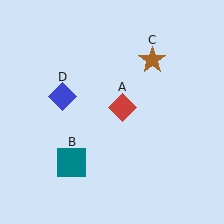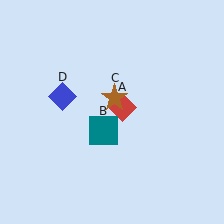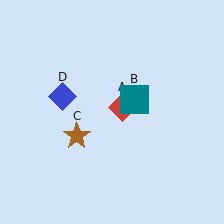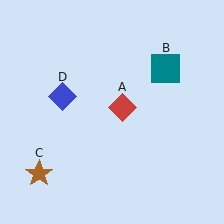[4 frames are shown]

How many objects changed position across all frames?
2 objects changed position: teal square (object B), brown star (object C).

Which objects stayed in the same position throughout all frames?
Red diamond (object A) and blue diamond (object D) remained stationary.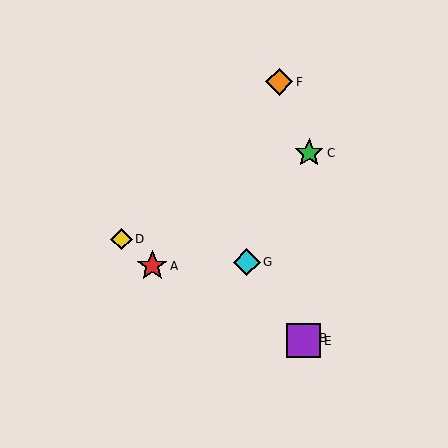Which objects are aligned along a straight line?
Objects B, E, G are aligned along a straight line.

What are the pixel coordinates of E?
Object E is at (304, 341).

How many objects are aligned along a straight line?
3 objects (B, E, G) are aligned along a straight line.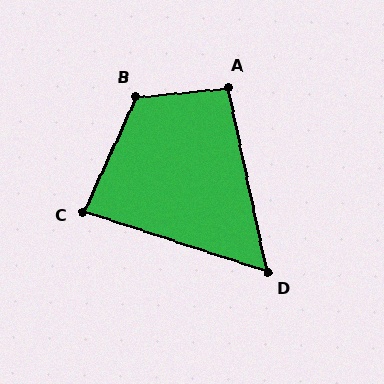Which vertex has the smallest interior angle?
D, at approximately 60 degrees.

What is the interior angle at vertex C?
Approximately 84 degrees (acute).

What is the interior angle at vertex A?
Approximately 96 degrees (obtuse).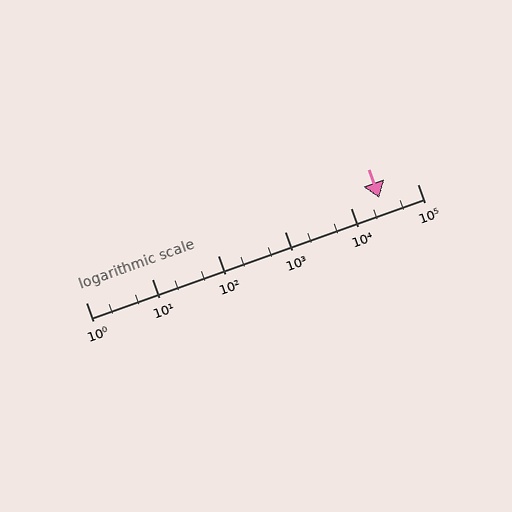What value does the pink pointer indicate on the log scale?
The pointer indicates approximately 27000.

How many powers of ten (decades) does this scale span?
The scale spans 5 decades, from 1 to 100000.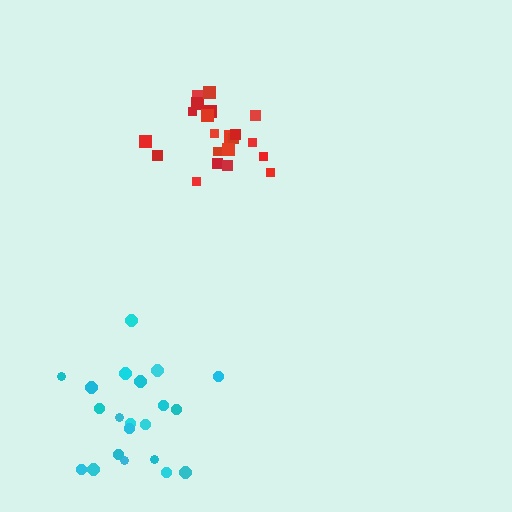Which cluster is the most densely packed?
Red.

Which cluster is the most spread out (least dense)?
Cyan.